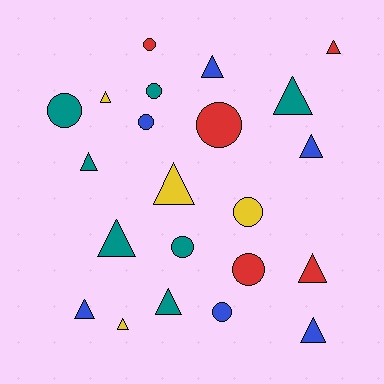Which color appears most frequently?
Teal, with 7 objects.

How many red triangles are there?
There are 2 red triangles.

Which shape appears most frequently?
Triangle, with 13 objects.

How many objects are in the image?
There are 22 objects.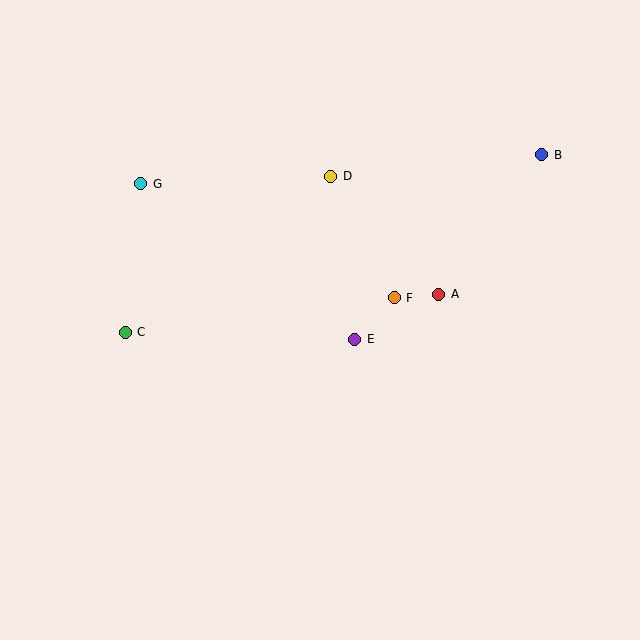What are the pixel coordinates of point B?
Point B is at (542, 155).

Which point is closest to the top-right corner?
Point B is closest to the top-right corner.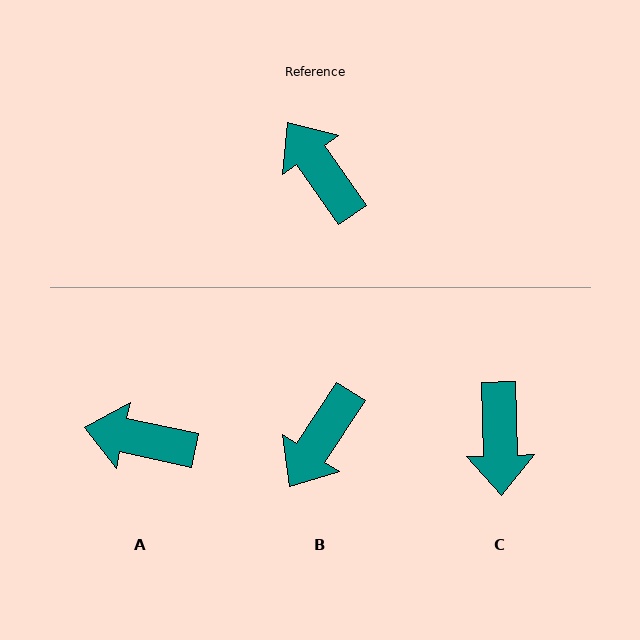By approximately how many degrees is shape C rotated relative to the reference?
Approximately 147 degrees counter-clockwise.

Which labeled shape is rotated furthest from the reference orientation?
C, about 147 degrees away.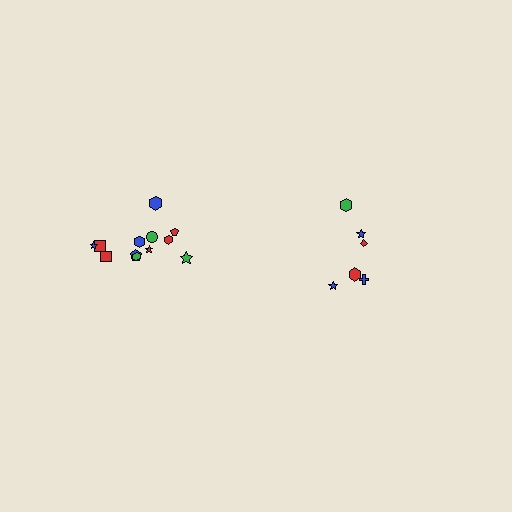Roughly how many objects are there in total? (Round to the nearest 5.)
Roughly 20 objects in total.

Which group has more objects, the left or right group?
The left group.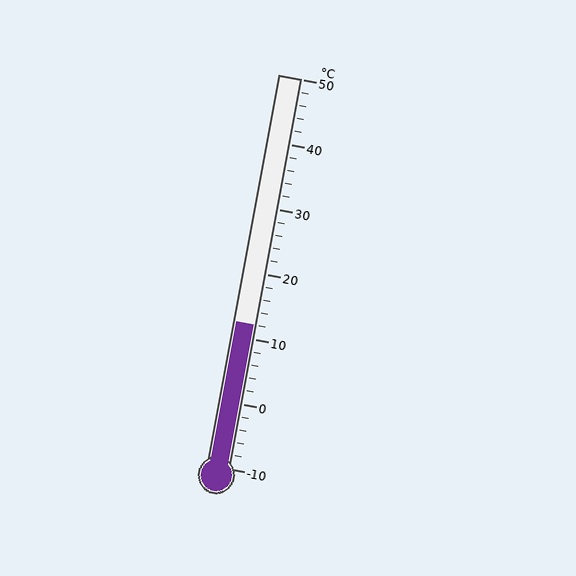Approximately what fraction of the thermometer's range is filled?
The thermometer is filled to approximately 35% of its range.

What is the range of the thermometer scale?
The thermometer scale ranges from -10°C to 50°C.